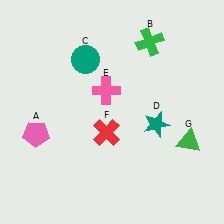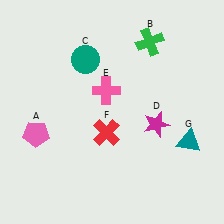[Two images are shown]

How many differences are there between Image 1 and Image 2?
There are 2 differences between the two images.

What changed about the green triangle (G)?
In Image 1, G is green. In Image 2, it changed to teal.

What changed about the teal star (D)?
In Image 1, D is teal. In Image 2, it changed to magenta.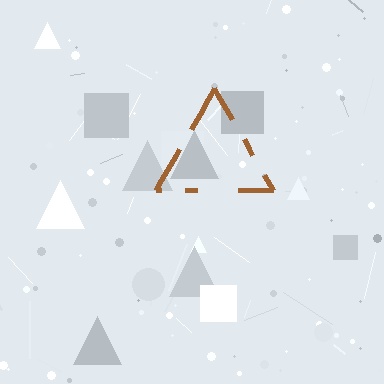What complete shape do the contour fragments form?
The contour fragments form a triangle.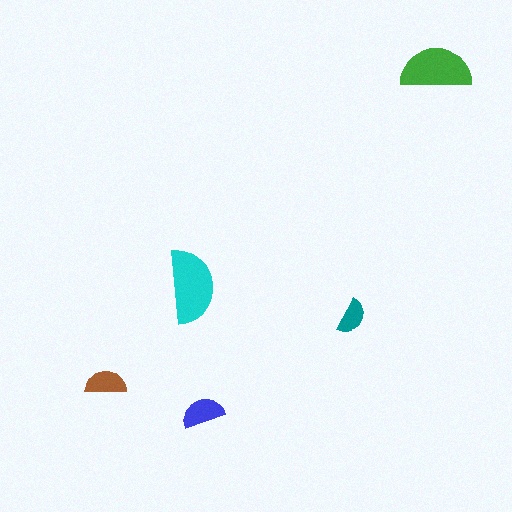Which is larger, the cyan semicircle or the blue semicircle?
The cyan one.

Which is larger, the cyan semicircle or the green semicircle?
The cyan one.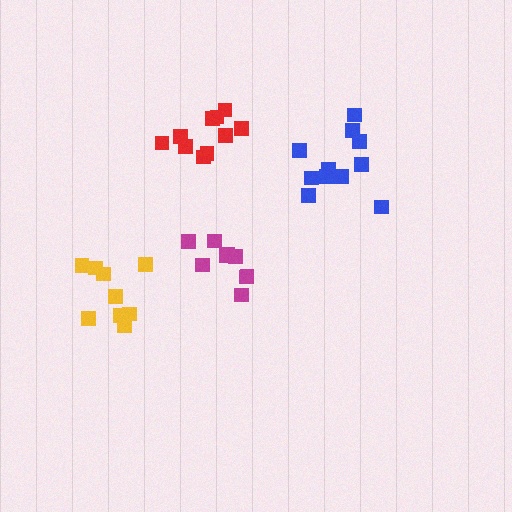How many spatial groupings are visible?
There are 4 spatial groupings.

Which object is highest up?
The red cluster is topmost.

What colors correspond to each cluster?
The clusters are colored: red, magenta, yellow, blue.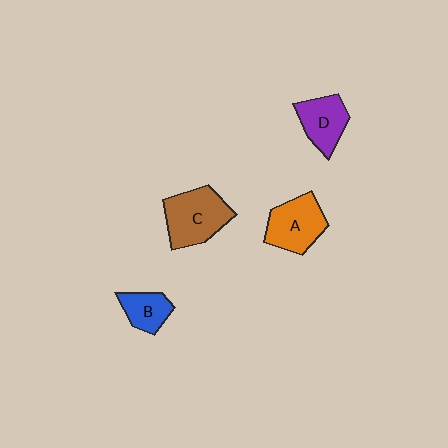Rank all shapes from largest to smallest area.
From largest to smallest: C (brown), A (orange), D (purple), B (blue).